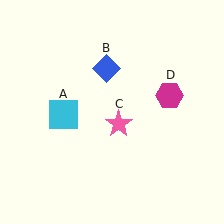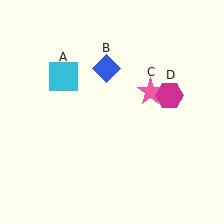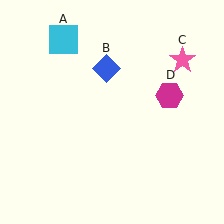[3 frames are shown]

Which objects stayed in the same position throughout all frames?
Blue diamond (object B) and magenta hexagon (object D) remained stationary.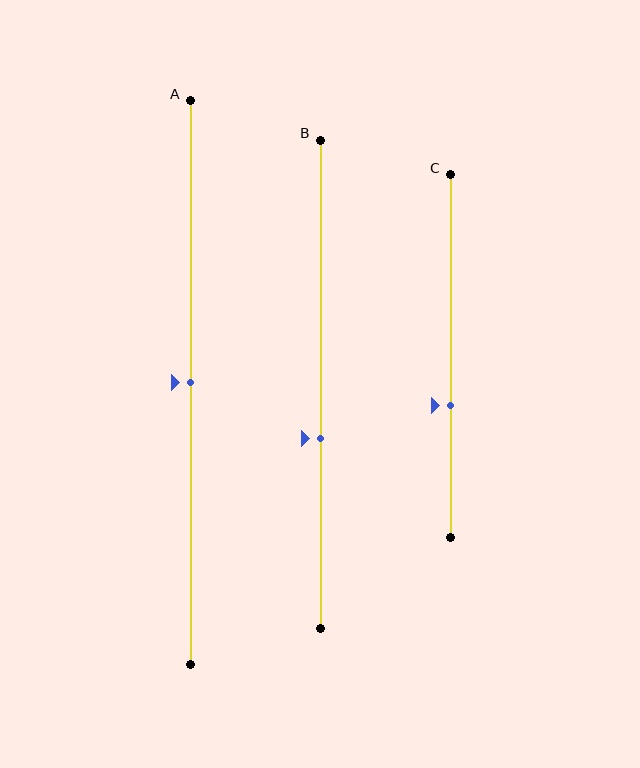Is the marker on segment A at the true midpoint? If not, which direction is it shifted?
Yes, the marker on segment A is at the true midpoint.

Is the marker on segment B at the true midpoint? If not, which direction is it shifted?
No, the marker on segment B is shifted downward by about 11% of the segment length.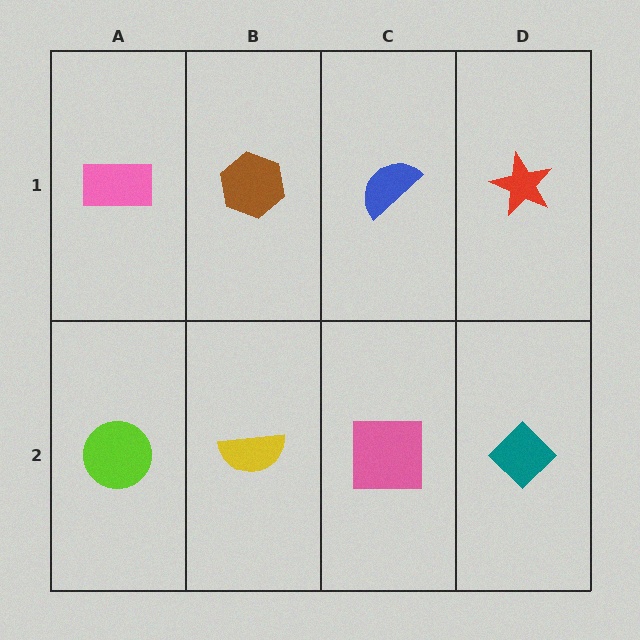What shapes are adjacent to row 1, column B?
A yellow semicircle (row 2, column B), a pink rectangle (row 1, column A), a blue semicircle (row 1, column C).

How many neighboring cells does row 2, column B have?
3.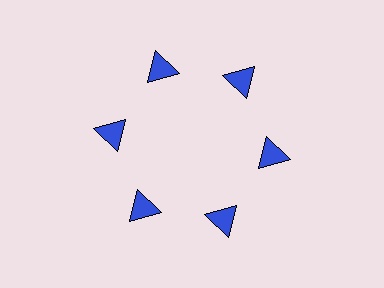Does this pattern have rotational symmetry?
Yes, this pattern has 6-fold rotational symmetry. It looks the same after rotating 60 degrees around the center.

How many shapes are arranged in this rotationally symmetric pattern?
There are 6 shapes, arranged in 6 groups of 1.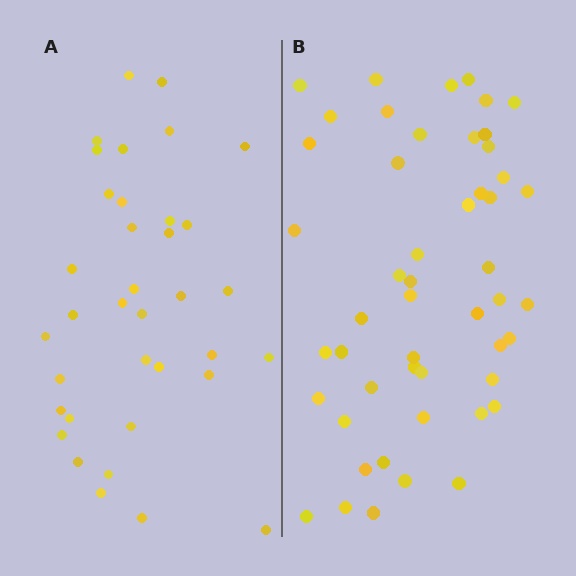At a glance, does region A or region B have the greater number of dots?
Region B (the right region) has more dots.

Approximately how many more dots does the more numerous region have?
Region B has approximately 15 more dots than region A.